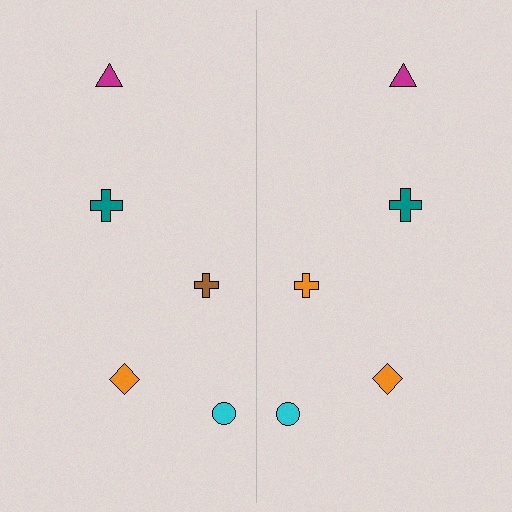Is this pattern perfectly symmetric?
No, the pattern is not perfectly symmetric. The orange cross on the right side breaks the symmetry — its mirror counterpart is brown.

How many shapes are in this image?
There are 10 shapes in this image.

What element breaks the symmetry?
The orange cross on the right side breaks the symmetry — its mirror counterpart is brown.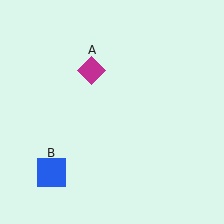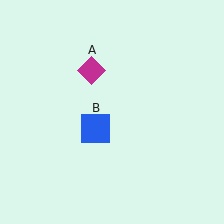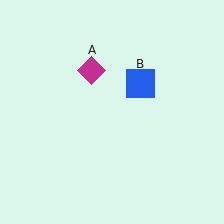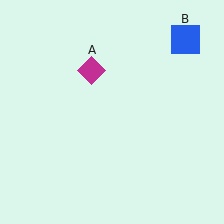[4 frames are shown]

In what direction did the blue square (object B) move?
The blue square (object B) moved up and to the right.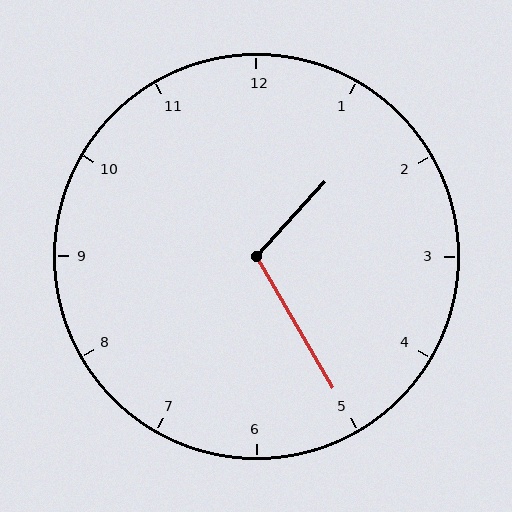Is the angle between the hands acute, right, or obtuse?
It is obtuse.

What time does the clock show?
1:25.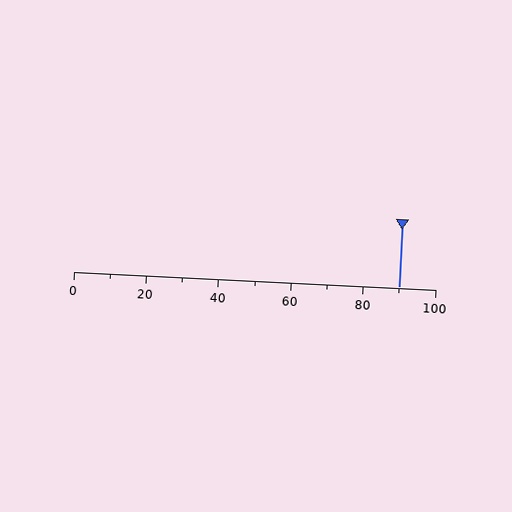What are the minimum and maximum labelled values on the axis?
The axis runs from 0 to 100.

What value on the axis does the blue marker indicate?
The marker indicates approximately 90.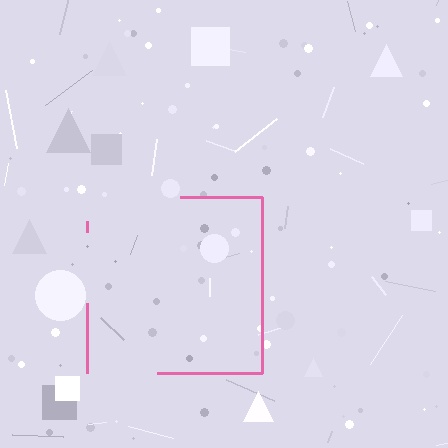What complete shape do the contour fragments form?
The contour fragments form a square.